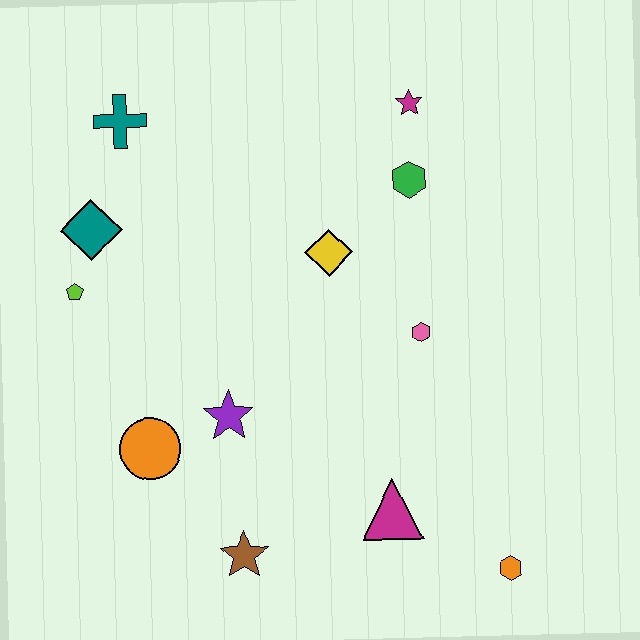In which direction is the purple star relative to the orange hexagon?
The purple star is to the left of the orange hexagon.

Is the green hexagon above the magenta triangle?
Yes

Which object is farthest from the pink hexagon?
The teal cross is farthest from the pink hexagon.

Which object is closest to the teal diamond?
The lime pentagon is closest to the teal diamond.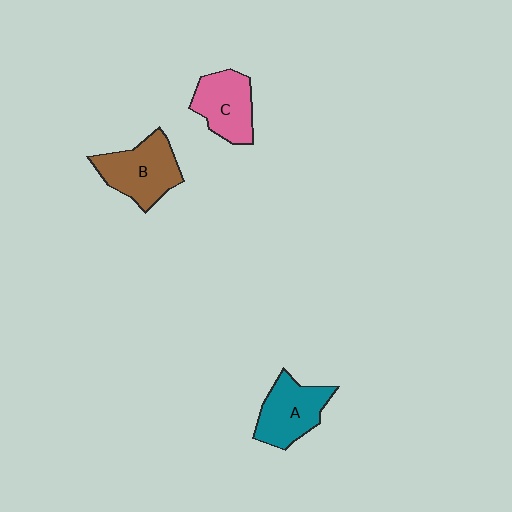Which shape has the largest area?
Shape B (brown).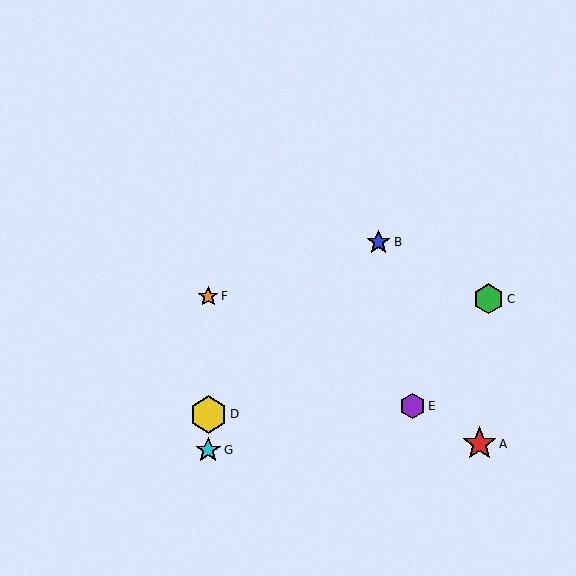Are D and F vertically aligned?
Yes, both are at x≈208.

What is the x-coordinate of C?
Object C is at x≈489.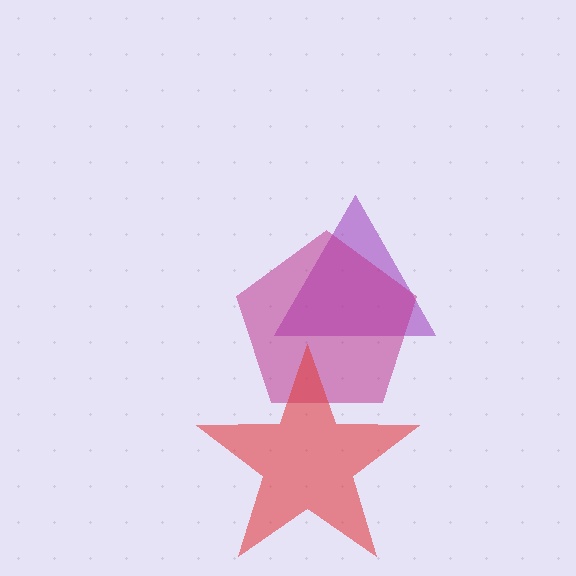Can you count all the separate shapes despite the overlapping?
Yes, there are 3 separate shapes.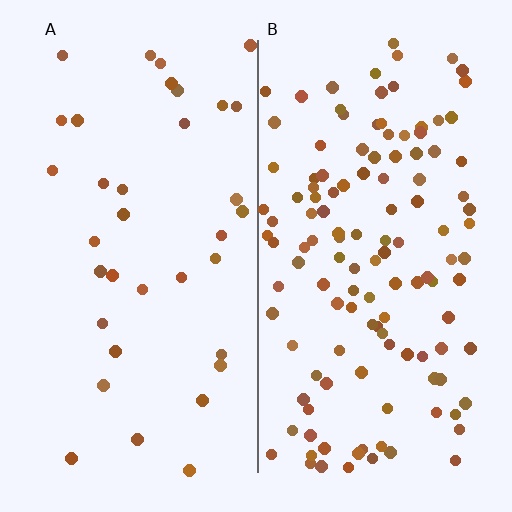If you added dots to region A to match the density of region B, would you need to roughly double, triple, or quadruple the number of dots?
Approximately quadruple.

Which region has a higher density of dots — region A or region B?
B (the right).